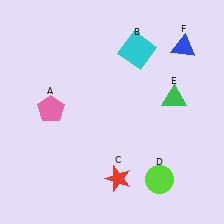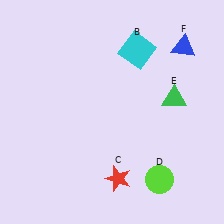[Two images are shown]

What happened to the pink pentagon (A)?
The pink pentagon (A) was removed in Image 2. It was in the top-left area of Image 1.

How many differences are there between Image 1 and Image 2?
There is 1 difference between the two images.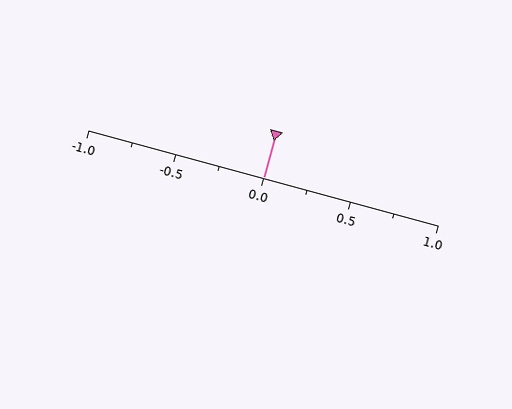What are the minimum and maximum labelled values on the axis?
The axis runs from -1.0 to 1.0.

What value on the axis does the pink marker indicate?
The marker indicates approximately 0.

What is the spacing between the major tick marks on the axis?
The major ticks are spaced 0.5 apart.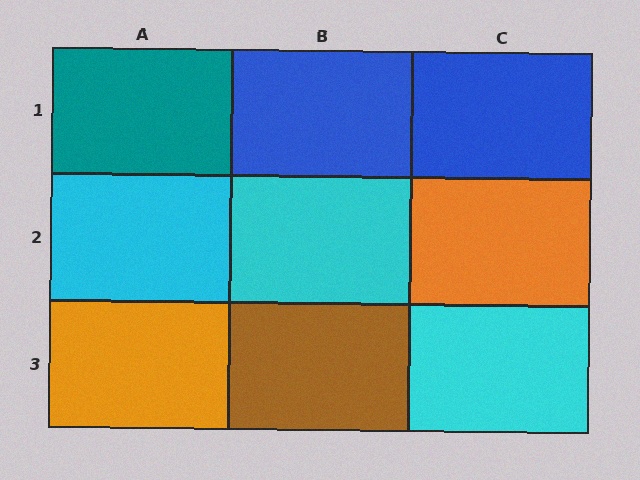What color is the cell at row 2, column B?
Cyan.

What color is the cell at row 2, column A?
Cyan.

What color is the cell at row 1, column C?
Blue.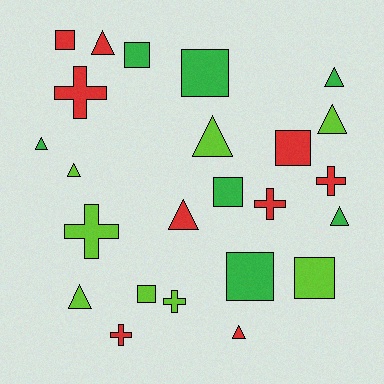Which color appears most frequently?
Red, with 9 objects.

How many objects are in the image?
There are 24 objects.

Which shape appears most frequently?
Triangle, with 10 objects.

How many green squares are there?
There are 4 green squares.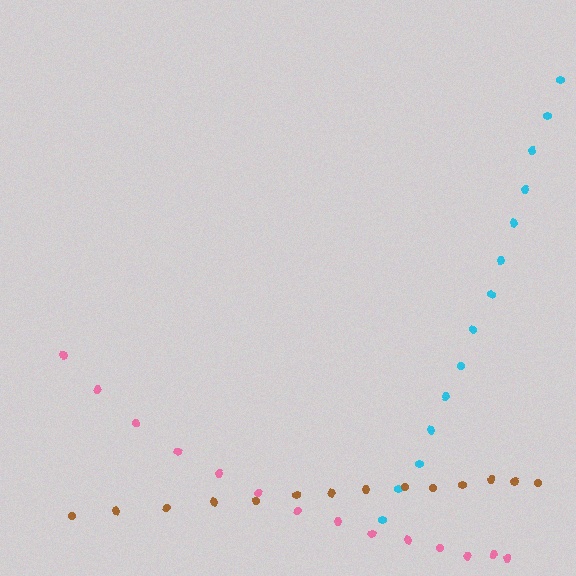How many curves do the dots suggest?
There are 3 distinct paths.